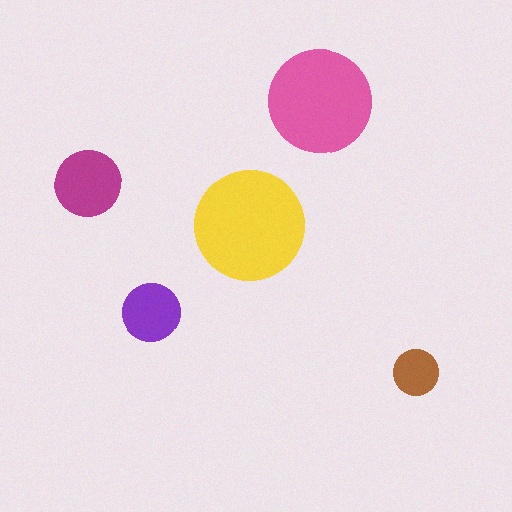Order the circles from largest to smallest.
the yellow one, the pink one, the magenta one, the purple one, the brown one.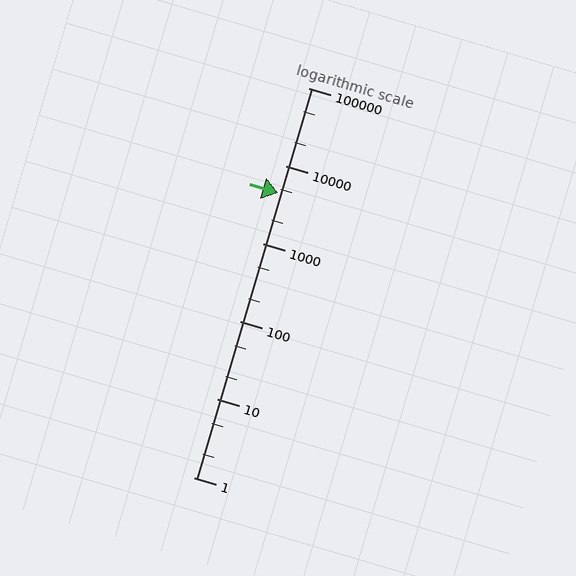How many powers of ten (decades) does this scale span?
The scale spans 5 decades, from 1 to 100000.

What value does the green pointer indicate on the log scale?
The pointer indicates approximately 4500.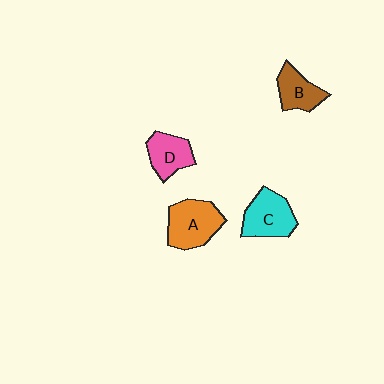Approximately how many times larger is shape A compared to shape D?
Approximately 1.4 times.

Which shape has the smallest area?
Shape B (brown).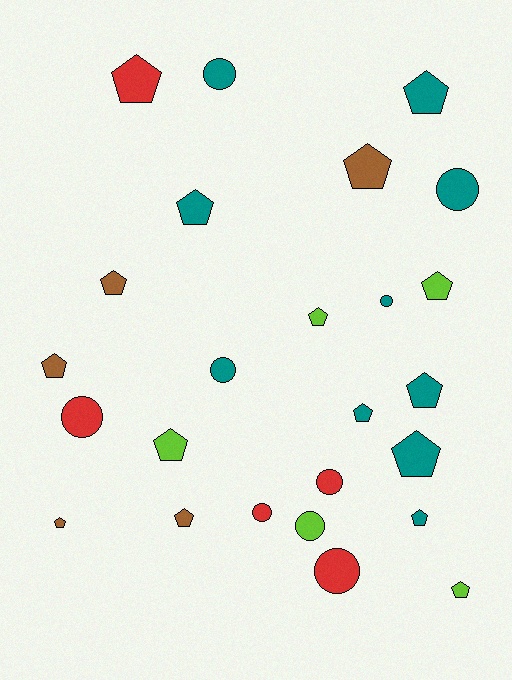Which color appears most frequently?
Teal, with 10 objects.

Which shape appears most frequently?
Pentagon, with 16 objects.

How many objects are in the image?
There are 25 objects.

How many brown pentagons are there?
There are 5 brown pentagons.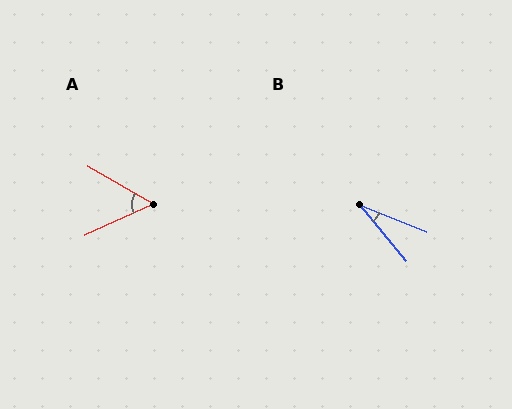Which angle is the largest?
A, at approximately 55 degrees.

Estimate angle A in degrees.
Approximately 55 degrees.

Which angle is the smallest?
B, at approximately 29 degrees.